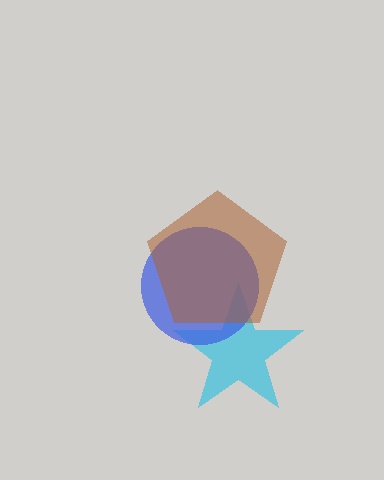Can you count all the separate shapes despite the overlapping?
Yes, there are 3 separate shapes.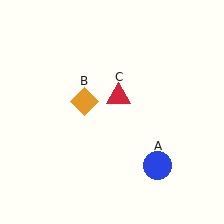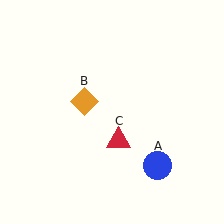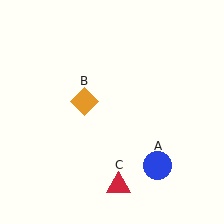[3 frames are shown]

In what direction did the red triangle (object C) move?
The red triangle (object C) moved down.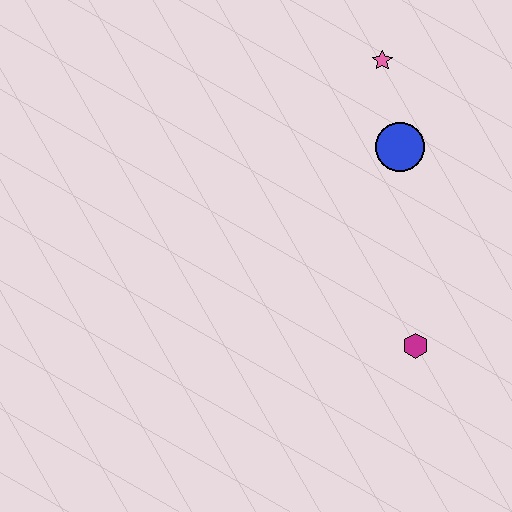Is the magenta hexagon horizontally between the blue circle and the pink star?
No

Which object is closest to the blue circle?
The pink star is closest to the blue circle.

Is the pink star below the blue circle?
No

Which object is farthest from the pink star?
The magenta hexagon is farthest from the pink star.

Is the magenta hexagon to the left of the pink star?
No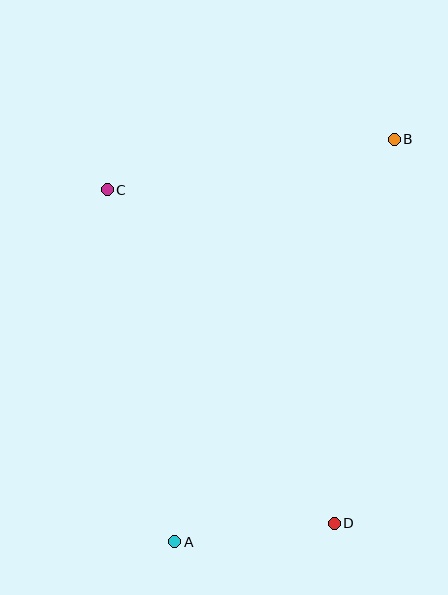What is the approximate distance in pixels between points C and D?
The distance between C and D is approximately 403 pixels.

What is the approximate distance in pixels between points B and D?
The distance between B and D is approximately 389 pixels.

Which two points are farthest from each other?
Points A and B are farthest from each other.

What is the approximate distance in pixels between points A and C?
The distance between A and C is approximately 358 pixels.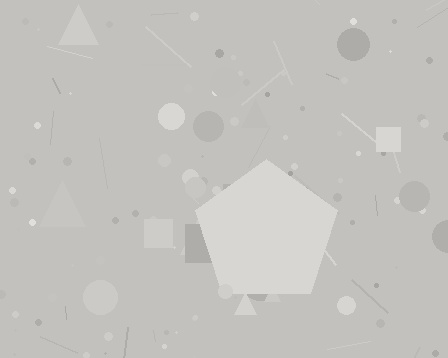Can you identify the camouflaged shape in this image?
The camouflaged shape is a pentagon.